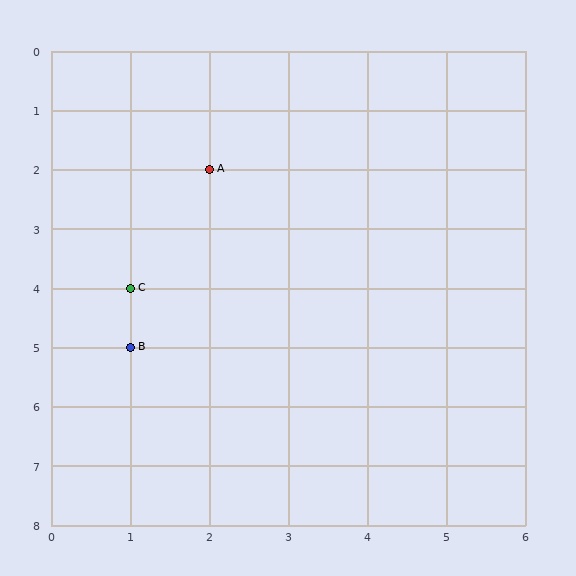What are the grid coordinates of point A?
Point A is at grid coordinates (2, 2).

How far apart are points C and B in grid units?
Points C and B are 1 row apart.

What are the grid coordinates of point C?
Point C is at grid coordinates (1, 4).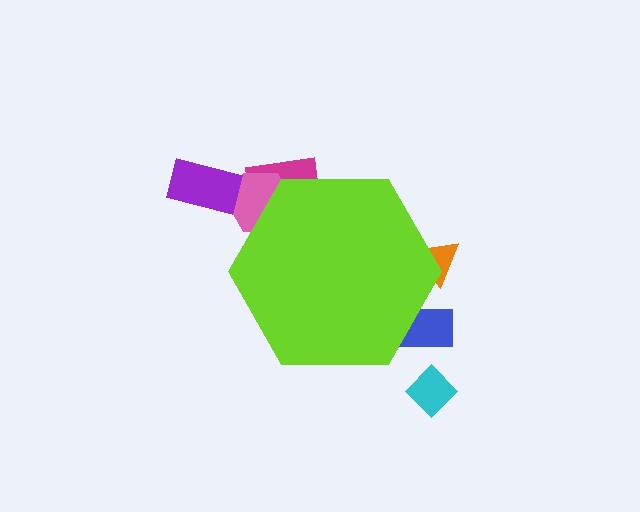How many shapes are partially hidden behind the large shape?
4 shapes are partially hidden.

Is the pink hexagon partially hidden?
Yes, the pink hexagon is partially hidden behind the lime hexagon.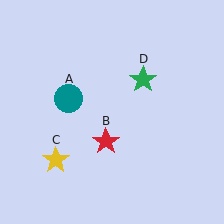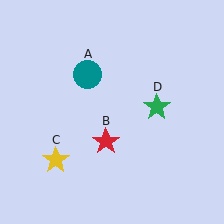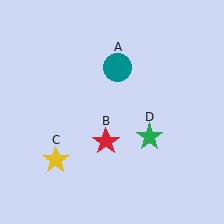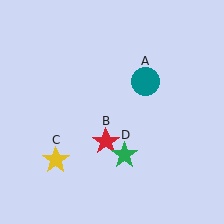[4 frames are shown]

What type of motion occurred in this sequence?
The teal circle (object A), green star (object D) rotated clockwise around the center of the scene.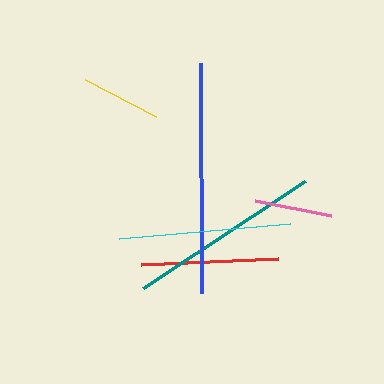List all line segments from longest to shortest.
From longest to shortest: blue, teal, cyan, red, yellow, pink.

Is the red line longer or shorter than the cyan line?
The cyan line is longer than the red line.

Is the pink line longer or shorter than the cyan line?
The cyan line is longer than the pink line.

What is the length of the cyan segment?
The cyan segment is approximately 172 pixels long.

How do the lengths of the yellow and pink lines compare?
The yellow and pink lines are approximately the same length.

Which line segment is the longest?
The blue line is the longest at approximately 230 pixels.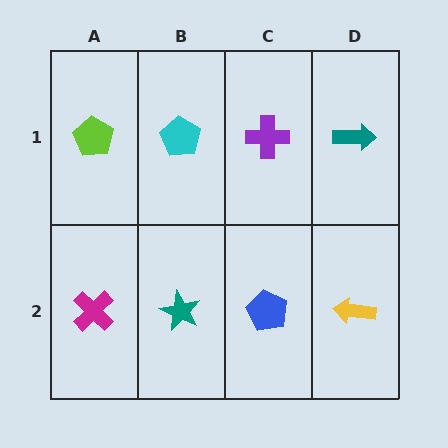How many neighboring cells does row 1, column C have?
3.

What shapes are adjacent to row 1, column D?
A yellow arrow (row 2, column D), a purple cross (row 1, column C).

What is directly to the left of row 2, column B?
A magenta cross.